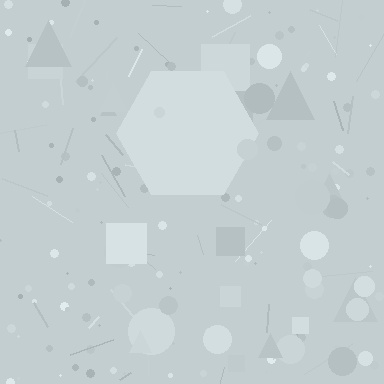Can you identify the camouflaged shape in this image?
The camouflaged shape is a hexagon.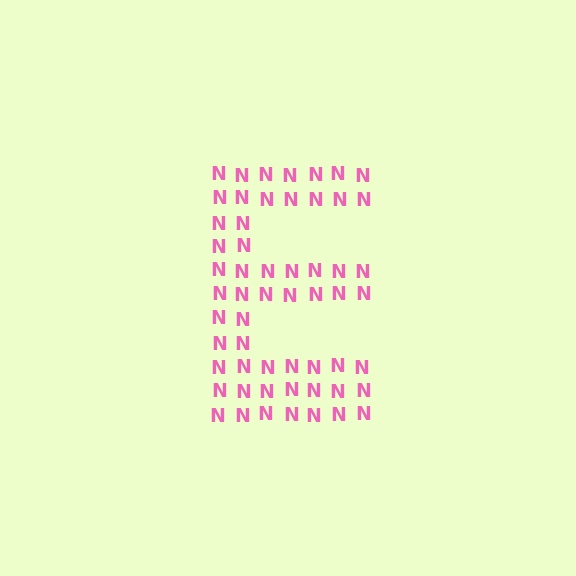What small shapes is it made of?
It is made of small letter N's.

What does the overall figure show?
The overall figure shows the letter E.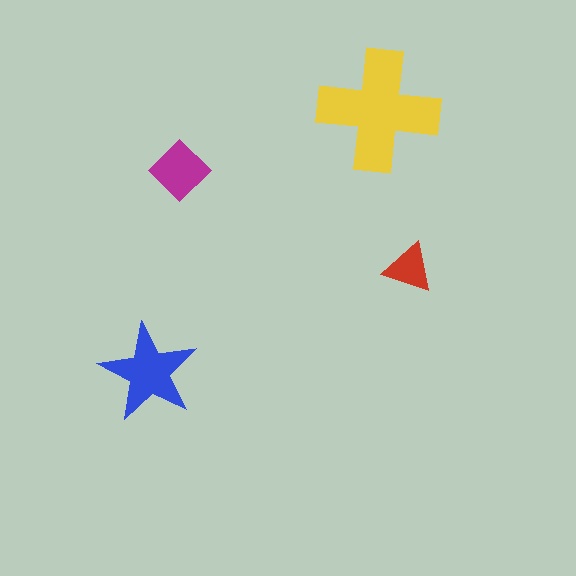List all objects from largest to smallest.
The yellow cross, the blue star, the magenta diamond, the red triangle.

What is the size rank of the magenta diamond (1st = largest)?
3rd.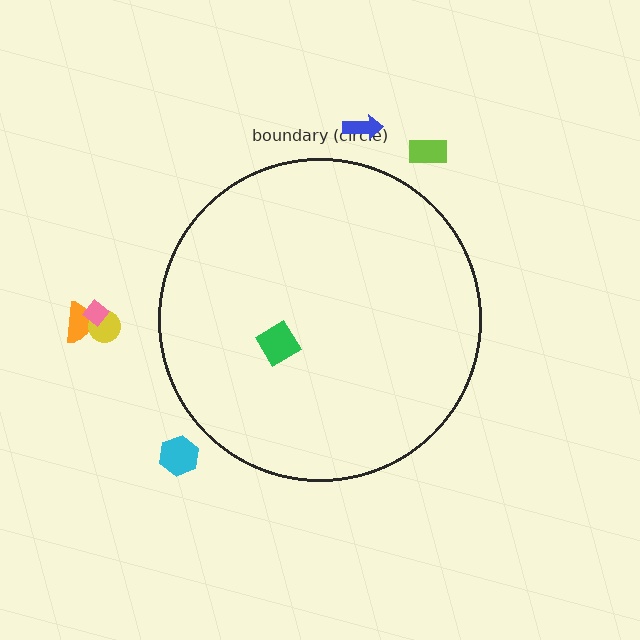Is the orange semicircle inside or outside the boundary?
Outside.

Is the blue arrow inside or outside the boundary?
Outside.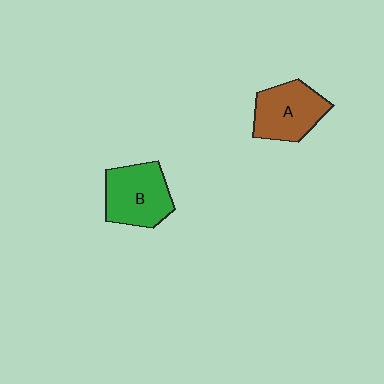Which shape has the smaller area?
Shape A (brown).